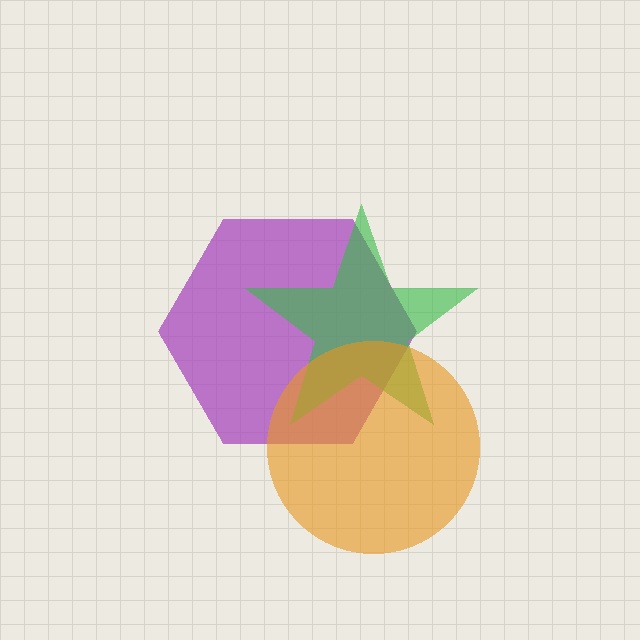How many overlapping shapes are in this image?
There are 3 overlapping shapes in the image.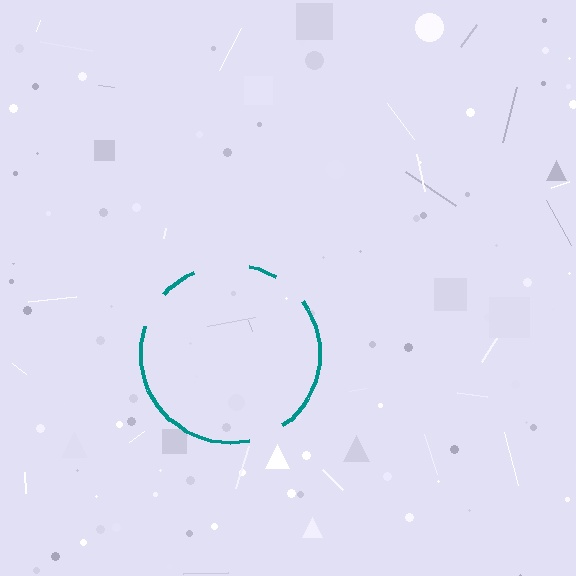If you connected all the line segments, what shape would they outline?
They would outline a circle.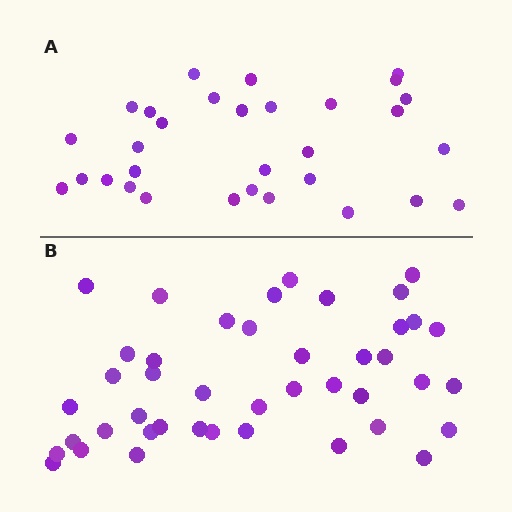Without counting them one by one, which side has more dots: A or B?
Region B (the bottom region) has more dots.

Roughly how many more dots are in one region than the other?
Region B has roughly 12 or so more dots than region A.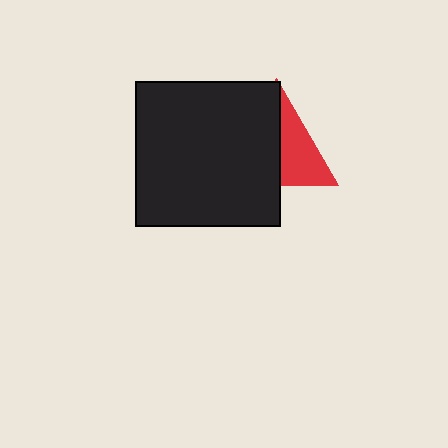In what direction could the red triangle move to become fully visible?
The red triangle could move right. That would shift it out from behind the black square entirely.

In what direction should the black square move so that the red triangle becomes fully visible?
The black square should move left. That is the shortest direction to clear the overlap and leave the red triangle fully visible.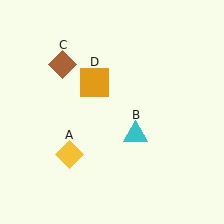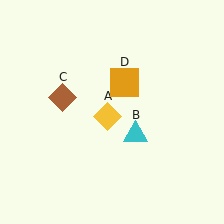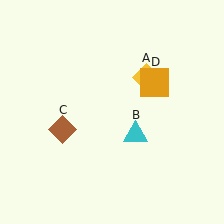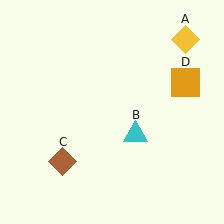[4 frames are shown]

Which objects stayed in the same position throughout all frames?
Cyan triangle (object B) remained stationary.